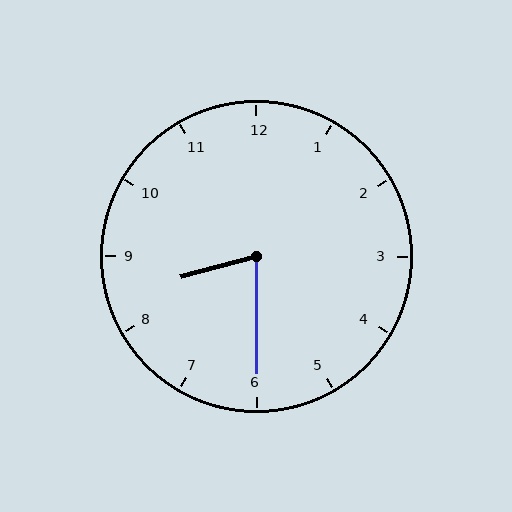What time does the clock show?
8:30.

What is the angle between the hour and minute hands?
Approximately 75 degrees.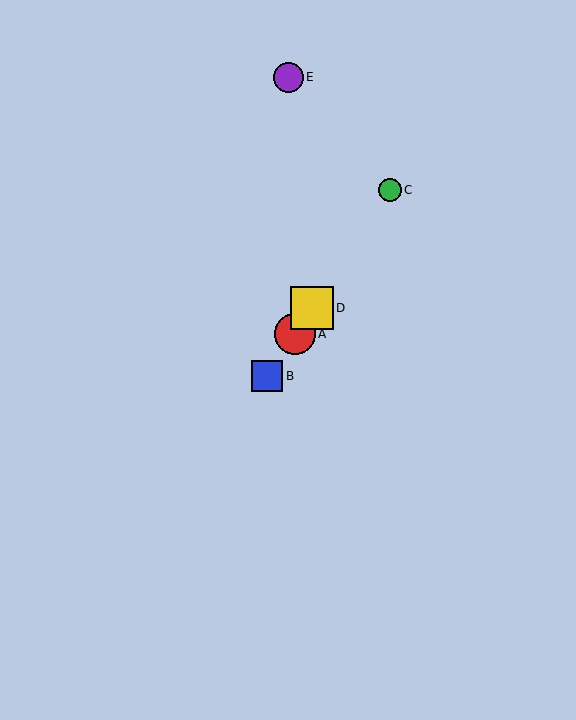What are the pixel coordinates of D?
Object D is at (312, 308).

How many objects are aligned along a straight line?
4 objects (A, B, C, D) are aligned along a straight line.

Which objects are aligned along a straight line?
Objects A, B, C, D are aligned along a straight line.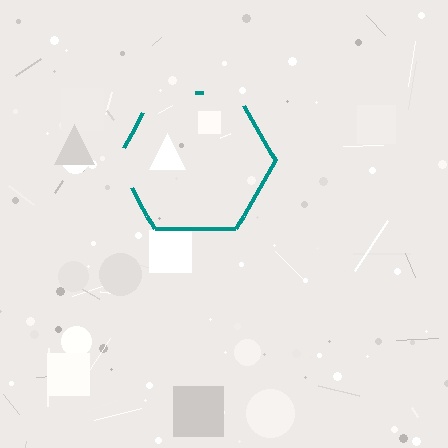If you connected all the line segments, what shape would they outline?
They would outline a hexagon.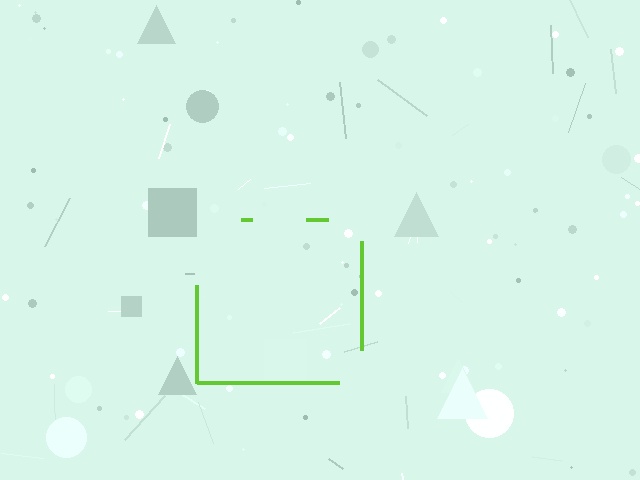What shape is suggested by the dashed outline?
The dashed outline suggests a square.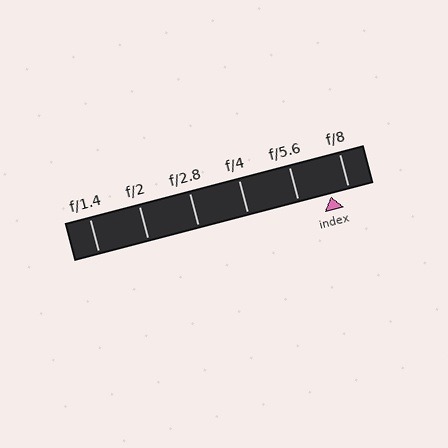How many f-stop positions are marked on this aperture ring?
There are 6 f-stop positions marked.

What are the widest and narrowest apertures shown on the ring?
The widest aperture shown is f/1.4 and the narrowest is f/8.